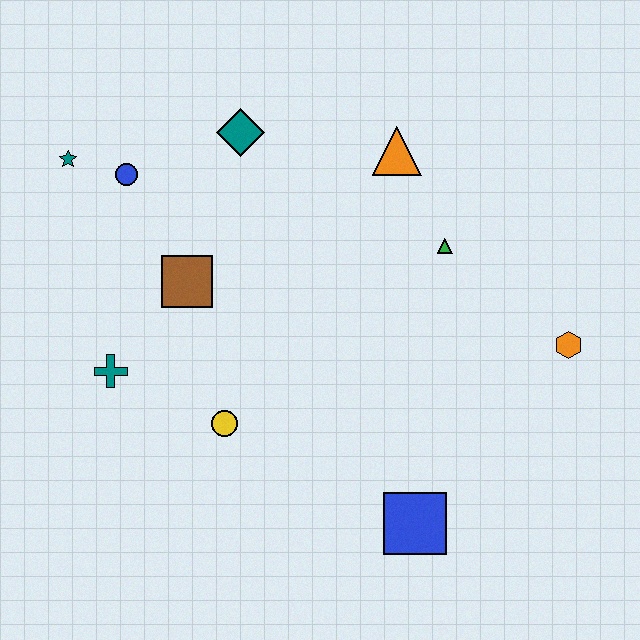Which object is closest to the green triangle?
The orange triangle is closest to the green triangle.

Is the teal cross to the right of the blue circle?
No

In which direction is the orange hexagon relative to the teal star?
The orange hexagon is to the right of the teal star.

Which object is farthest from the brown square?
The orange hexagon is farthest from the brown square.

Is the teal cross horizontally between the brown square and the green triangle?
No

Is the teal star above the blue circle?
Yes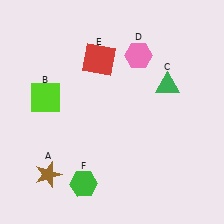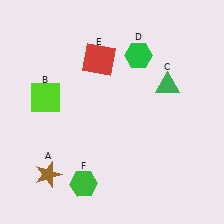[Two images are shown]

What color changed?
The hexagon (D) changed from pink in Image 1 to green in Image 2.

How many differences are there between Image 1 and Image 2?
There is 1 difference between the two images.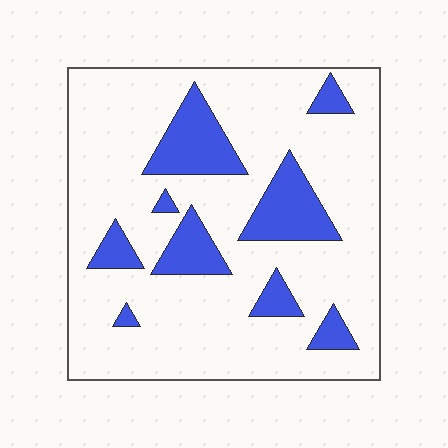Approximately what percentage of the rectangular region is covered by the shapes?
Approximately 20%.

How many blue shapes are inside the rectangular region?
9.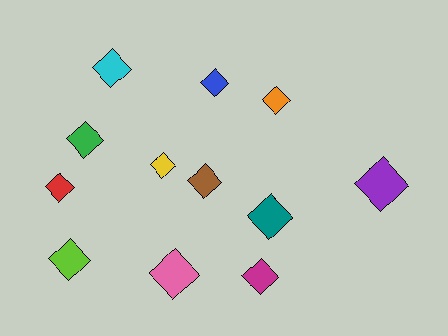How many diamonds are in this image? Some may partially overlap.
There are 12 diamonds.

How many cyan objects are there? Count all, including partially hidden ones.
There is 1 cyan object.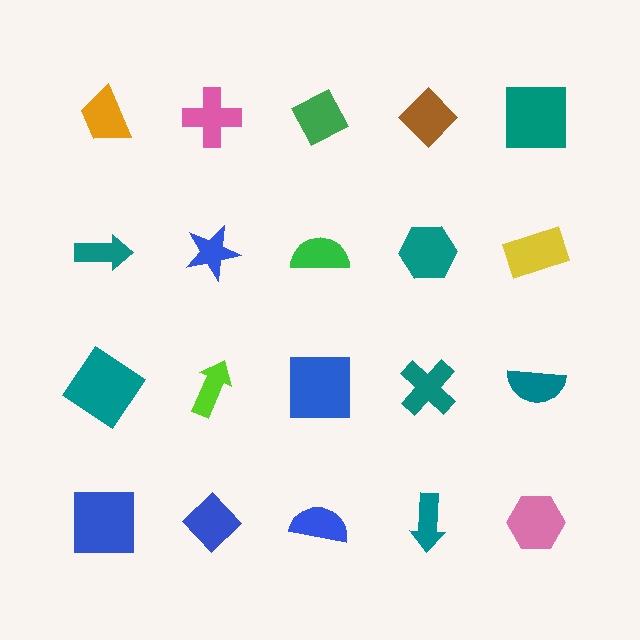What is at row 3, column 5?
A teal semicircle.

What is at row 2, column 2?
A blue star.